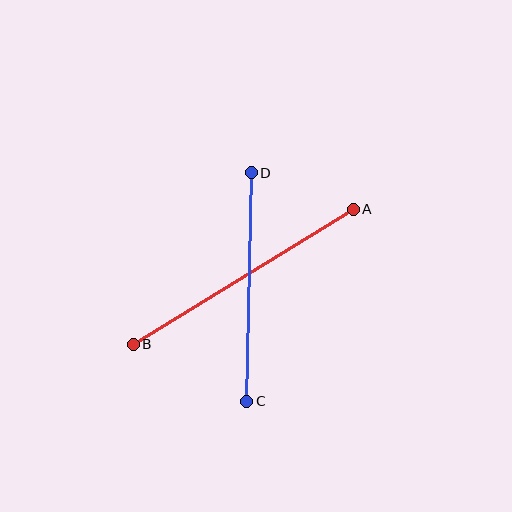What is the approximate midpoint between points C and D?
The midpoint is at approximately (249, 287) pixels.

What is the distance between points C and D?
The distance is approximately 229 pixels.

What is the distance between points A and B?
The distance is approximately 258 pixels.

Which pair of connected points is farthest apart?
Points A and B are farthest apart.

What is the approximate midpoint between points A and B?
The midpoint is at approximately (243, 277) pixels.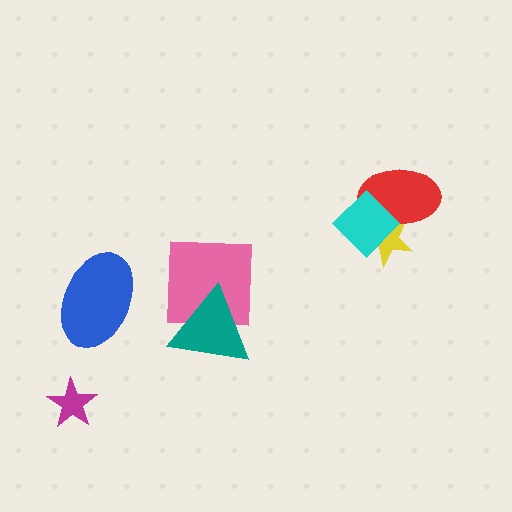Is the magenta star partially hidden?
No, no other shape covers it.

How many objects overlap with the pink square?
1 object overlaps with the pink square.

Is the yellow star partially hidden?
Yes, it is partially covered by another shape.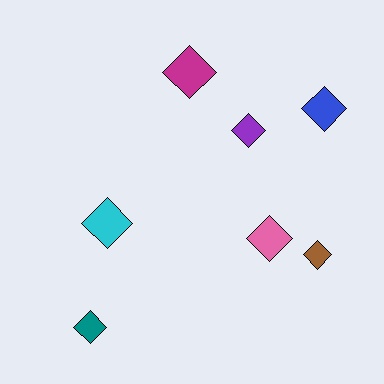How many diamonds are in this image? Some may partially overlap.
There are 7 diamonds.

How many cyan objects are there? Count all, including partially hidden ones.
There is 1 cyan object.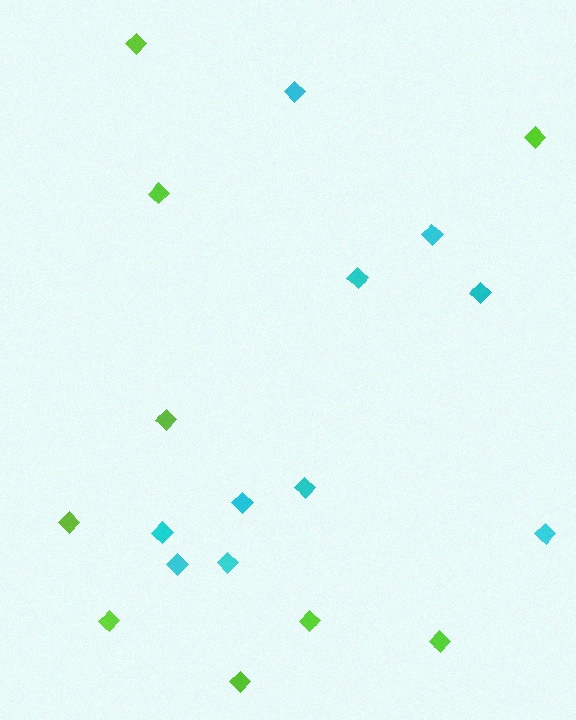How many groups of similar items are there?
There are 2 groups: one group of lime diamonds (9) and one group of cyan diamonds (10).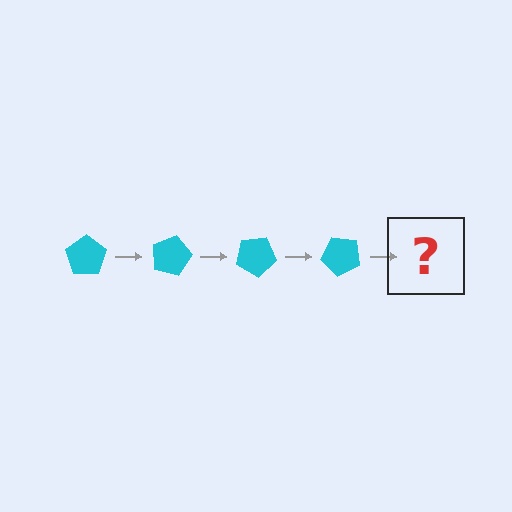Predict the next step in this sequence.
The next step is a cyan pentagon rotated 60 degrees.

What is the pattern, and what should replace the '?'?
The pattern is that the pentagon rotates 15 degrees each step. The '?' should be a cyan pentagon rotated 60 degrees.